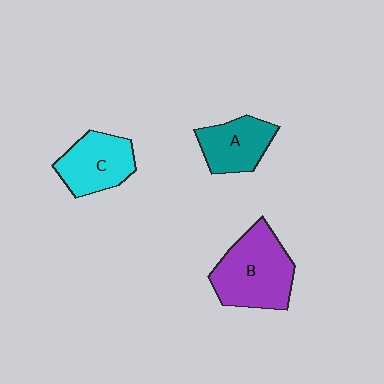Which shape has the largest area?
Shape B (purple).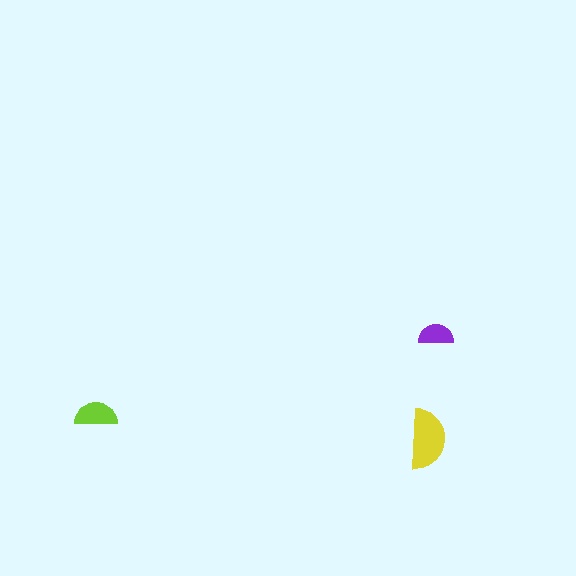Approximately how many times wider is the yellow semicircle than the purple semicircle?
About 1.5 times wider.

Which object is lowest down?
The yellow semicircle is bottommost.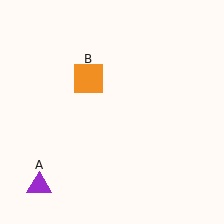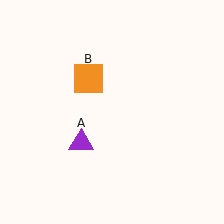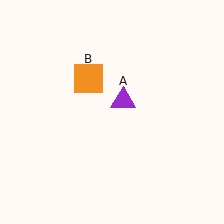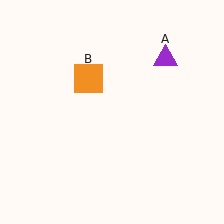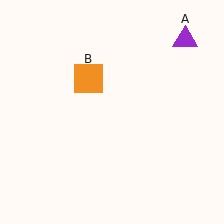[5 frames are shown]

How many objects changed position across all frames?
1 object changed position: purple triangle (object A).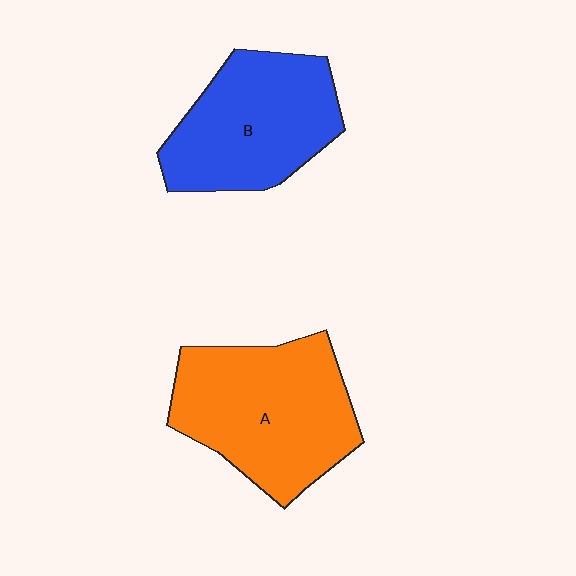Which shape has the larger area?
Shape A (orange).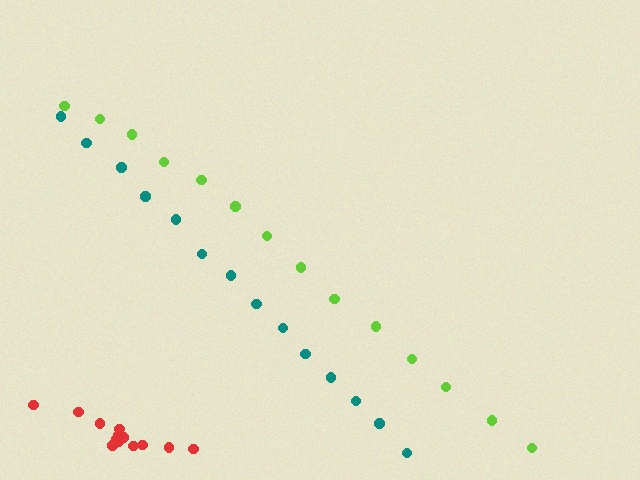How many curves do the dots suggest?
There are 3 distinct paths.